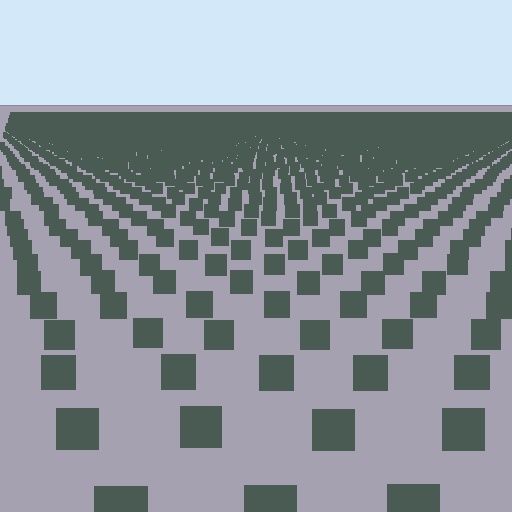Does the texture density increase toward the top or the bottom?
Density increases toward the top.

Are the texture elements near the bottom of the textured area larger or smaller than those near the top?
Larger. Near the bottom, elements are closer to the viewer and appear at a bigger on-screen size.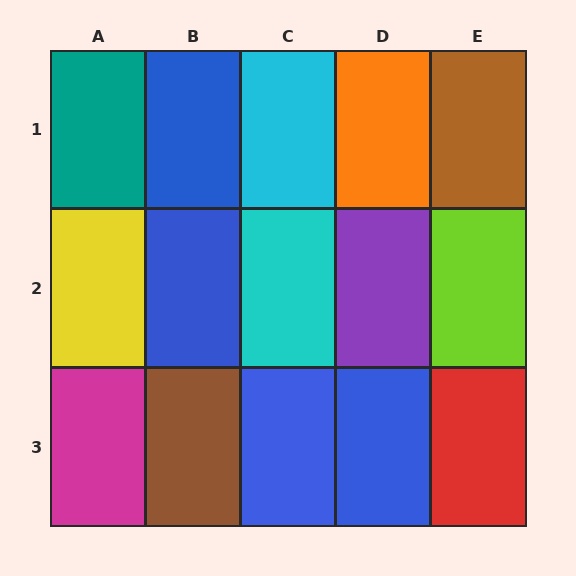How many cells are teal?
1 cell is teal.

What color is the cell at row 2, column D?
Purple.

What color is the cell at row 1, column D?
Orange.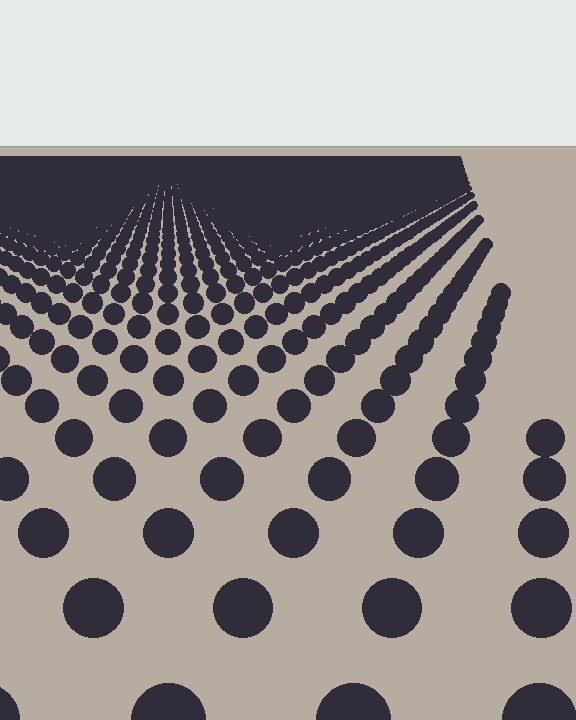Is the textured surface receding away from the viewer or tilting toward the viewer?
The surface is receding away from the viewer. Texture elements get smaller and denser toward the top.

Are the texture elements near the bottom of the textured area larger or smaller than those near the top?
Larger. Near the bottom, elements are closer to the viewer and appear at a bigger on-screen size.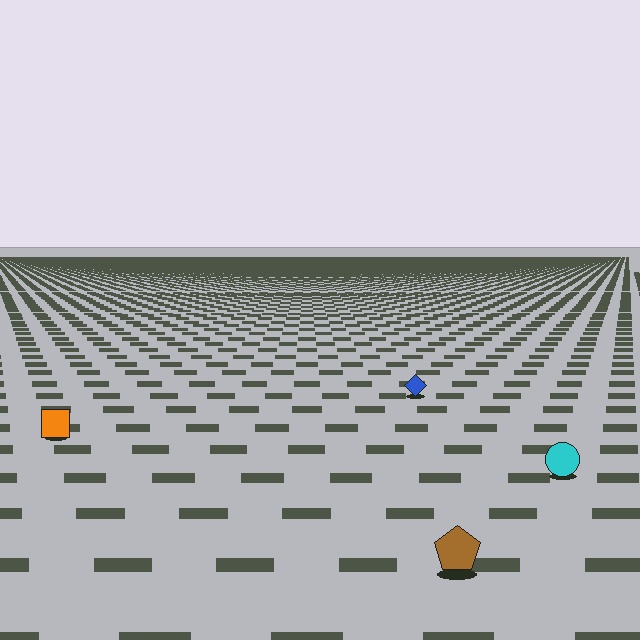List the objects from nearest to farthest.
From nearest to farthest: the brown pentagon, the cyan circle, the orange square, the blue diamond.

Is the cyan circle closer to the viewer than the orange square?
Yes. The cyan circle is closer — you can tell from the texture gradient: the ground texture is coarser near it.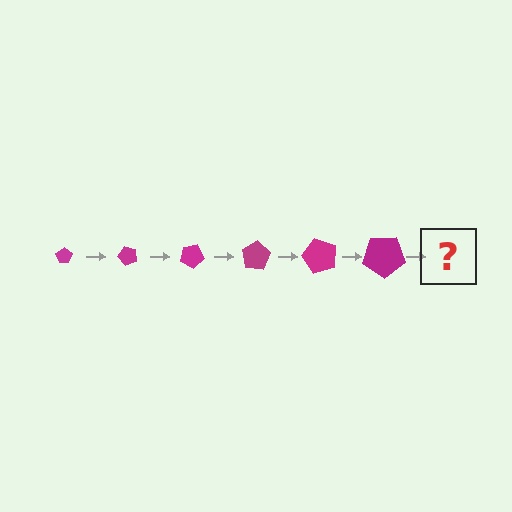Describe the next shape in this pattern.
It should be a pentagon, larger than the previous one and rotated 300 degrees from the start.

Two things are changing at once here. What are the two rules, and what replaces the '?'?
The two rules are that the pentagon grows larger each step and it rotates 50 degrees each step. The '?' should be a pentagon, larger than the previous one and rotated 300 degrees from the start.